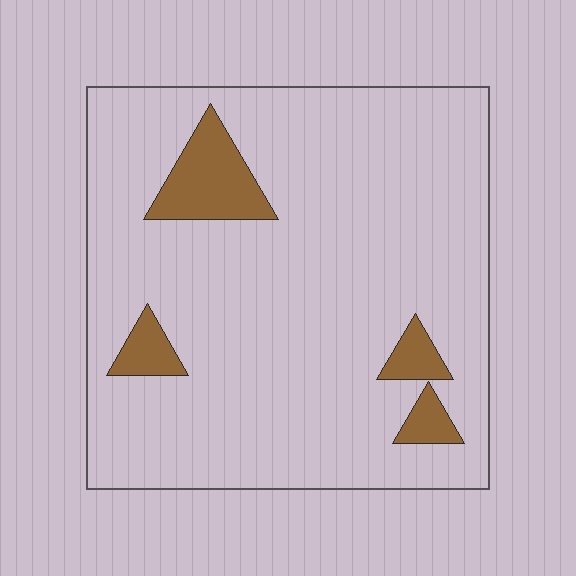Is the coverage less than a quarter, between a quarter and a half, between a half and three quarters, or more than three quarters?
Less than a quarter.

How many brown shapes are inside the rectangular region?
4.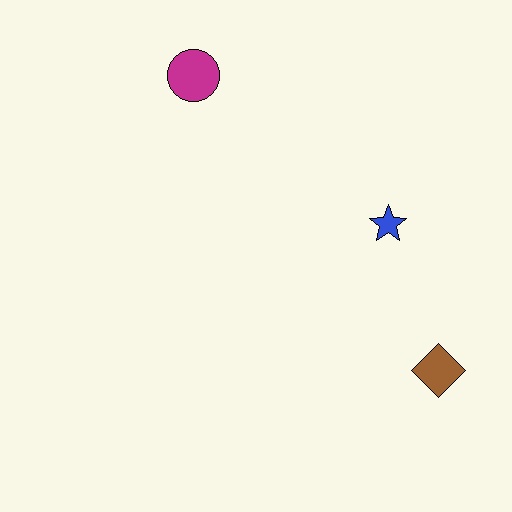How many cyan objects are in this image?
There are no cyan objects.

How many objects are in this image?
There are 3 objects.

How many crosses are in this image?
There are no crosses.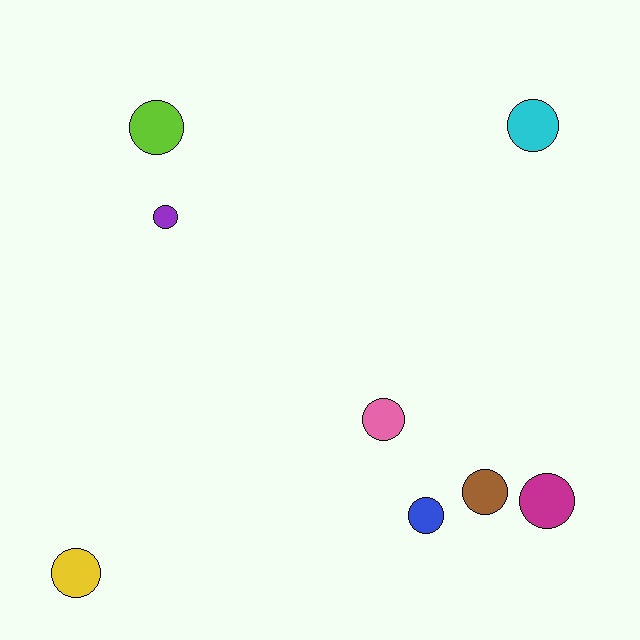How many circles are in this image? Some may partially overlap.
There are 8 circles.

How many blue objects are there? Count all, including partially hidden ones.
There is 1 blue object.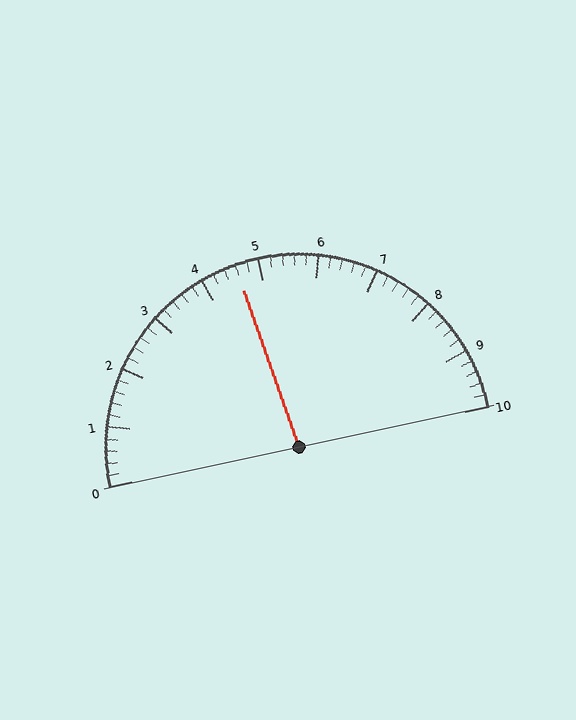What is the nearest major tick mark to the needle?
The nearest major tick mark is 5.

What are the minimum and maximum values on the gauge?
The gauge ranges from 0 to 10.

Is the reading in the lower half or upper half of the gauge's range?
The reading is in the lower half of the range (0 to 10).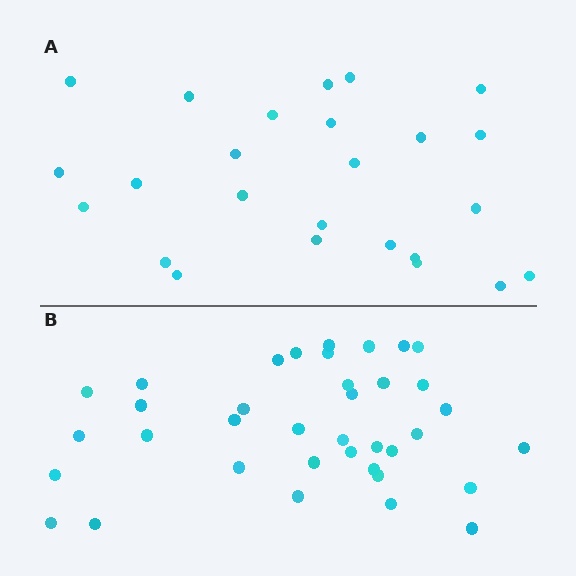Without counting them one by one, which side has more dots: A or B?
Region B (the bottom region) has more dots.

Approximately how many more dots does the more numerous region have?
Region B has roughly 12 or so more dots than region A.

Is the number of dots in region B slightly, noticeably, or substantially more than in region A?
Region B has substantially more. The ratio is roughly 1.5 to 1.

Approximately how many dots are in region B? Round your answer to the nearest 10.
About 40 dots. (The exact count is 37, which rounds to 40.)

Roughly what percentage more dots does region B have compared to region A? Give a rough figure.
About 50% more.